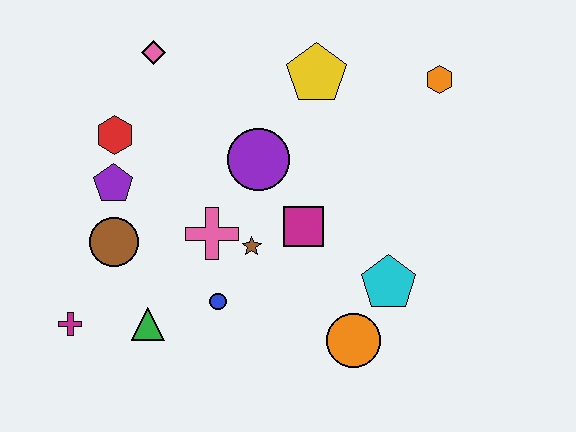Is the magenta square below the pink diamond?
Yes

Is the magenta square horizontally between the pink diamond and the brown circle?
No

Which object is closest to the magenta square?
The brown star is closest to the magenta square.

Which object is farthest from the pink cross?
The orange hexagon is farthest from the pink cross.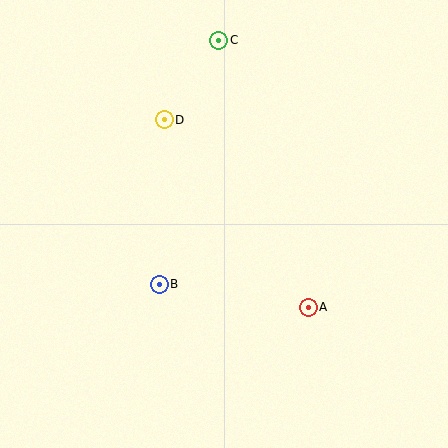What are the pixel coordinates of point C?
Point C is at (219, 40).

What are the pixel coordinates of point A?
Point A is at (308, 307).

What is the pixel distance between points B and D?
The distance between B and D is 165 pixels.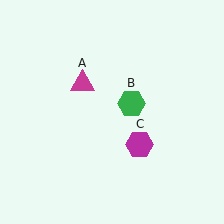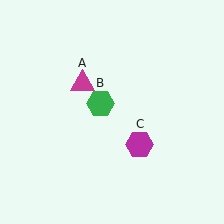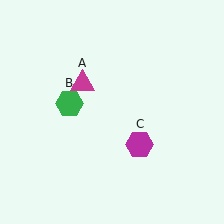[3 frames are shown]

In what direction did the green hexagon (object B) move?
The green hexagon (object B) moved left.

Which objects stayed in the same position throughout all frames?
Magenta triangle (object A) and magenta hexagon (object C) remained stationary.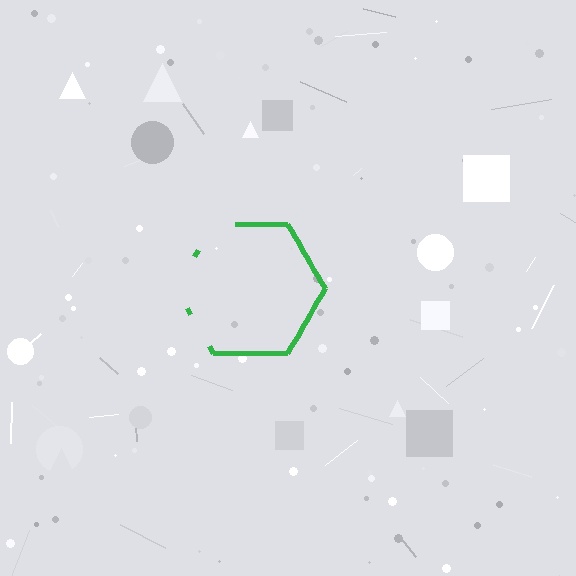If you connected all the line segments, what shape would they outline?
They would outline a hexagon.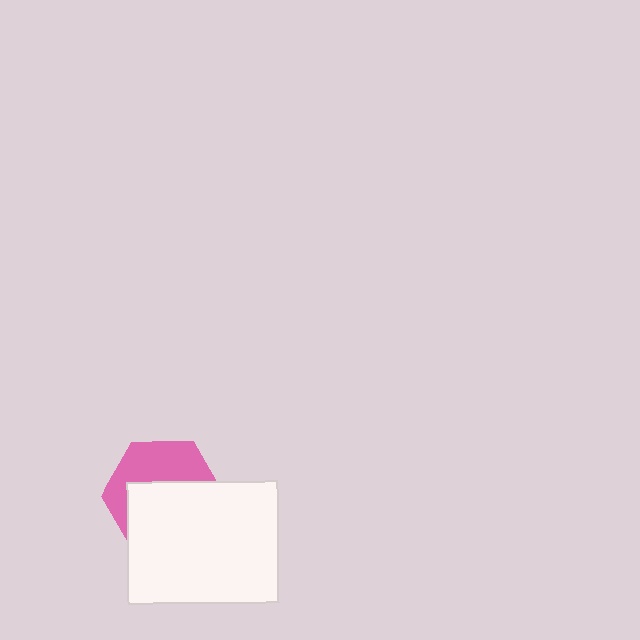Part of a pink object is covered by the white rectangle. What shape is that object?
It is a hexagon.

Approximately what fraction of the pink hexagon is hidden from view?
Roughly 57% of the pink hexagon is hidden behind the white rectangle.